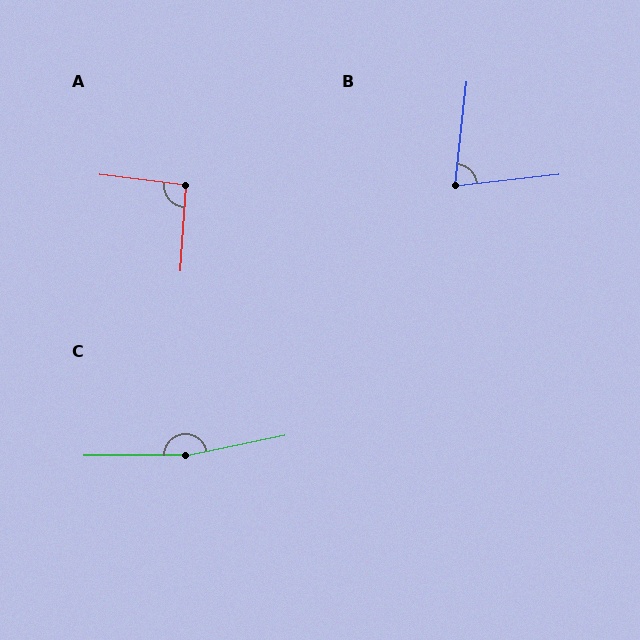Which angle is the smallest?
B, at approximately 77 degrees.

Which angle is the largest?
C, at approximately 169 degrees.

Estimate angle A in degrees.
Approximately 93 degrees.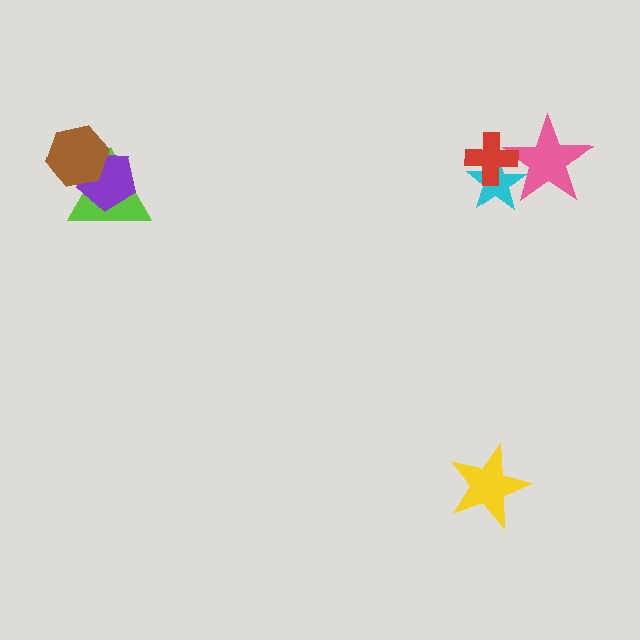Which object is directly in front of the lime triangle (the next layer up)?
The purple pentagon is directly in front of the lime triangle.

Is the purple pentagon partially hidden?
Yes, it is partially covered by another shape.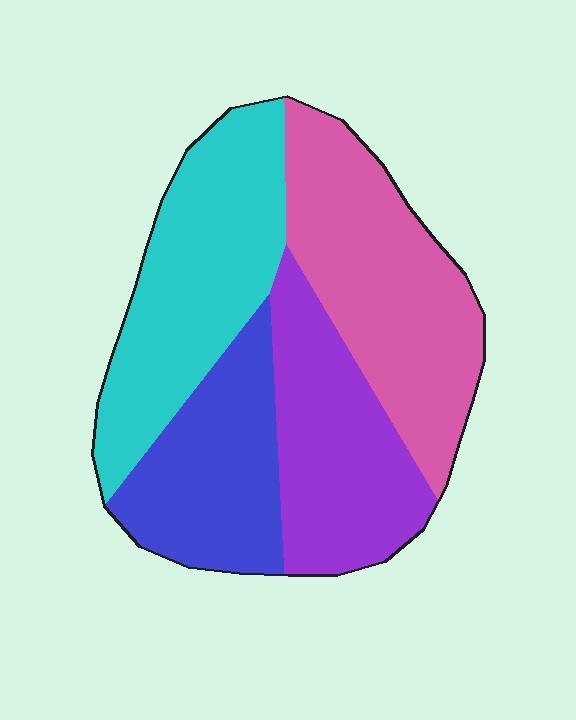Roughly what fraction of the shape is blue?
Blue takes up about one fifth (1/5) of the shape.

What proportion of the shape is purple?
Purple covers around 25% of the shape.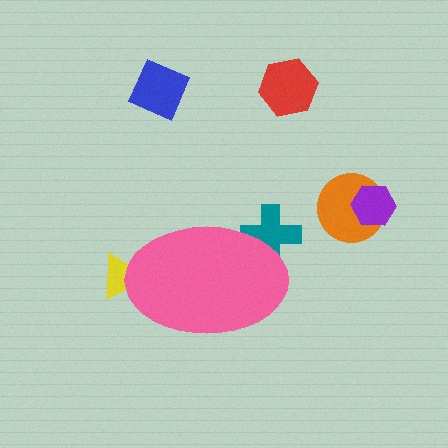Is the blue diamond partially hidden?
No, the blue diamond is fully visible.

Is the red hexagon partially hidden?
No, the red hexagon is fully visible.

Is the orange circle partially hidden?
No, the orange circle is fully visible.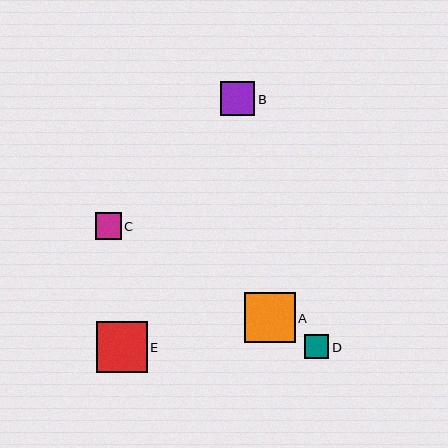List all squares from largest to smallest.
From largest to smallest: A, E, B, C, D.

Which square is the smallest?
Square D is the smallest with a size of approximately 24 pixels.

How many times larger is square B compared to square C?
Square B is approximately 1.3 times the size of square C.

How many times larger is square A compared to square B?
Square A is approximately 1.5 times the size of square B.